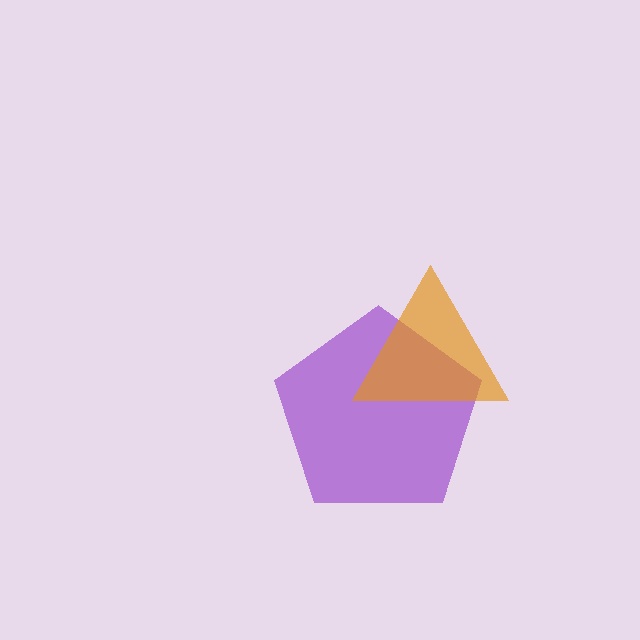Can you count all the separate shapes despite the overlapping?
Yes, there are 2 separate shapes.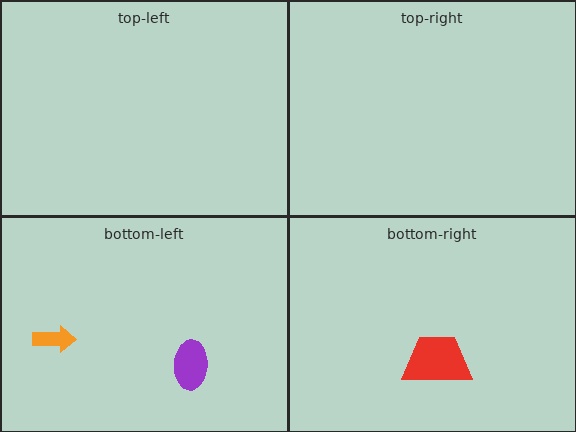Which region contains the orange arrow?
The bottom-left region.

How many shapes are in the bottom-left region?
2.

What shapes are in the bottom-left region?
The purple ellipse, the orange arrow.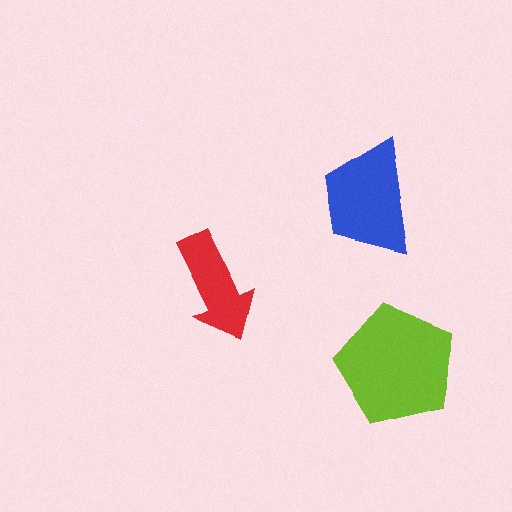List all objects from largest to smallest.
The lime pentagon, the blue trapezoid, the red arrow.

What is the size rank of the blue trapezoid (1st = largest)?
2nd.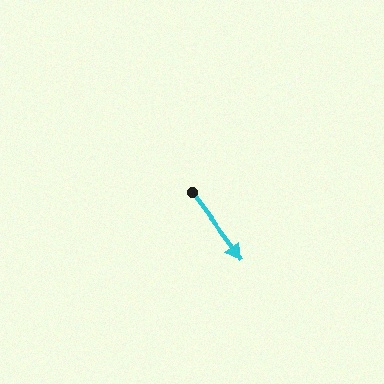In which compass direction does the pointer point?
Southeast.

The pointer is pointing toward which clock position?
Roughly 5 o'clock.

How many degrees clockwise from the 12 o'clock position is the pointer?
Approximately 144 degrees.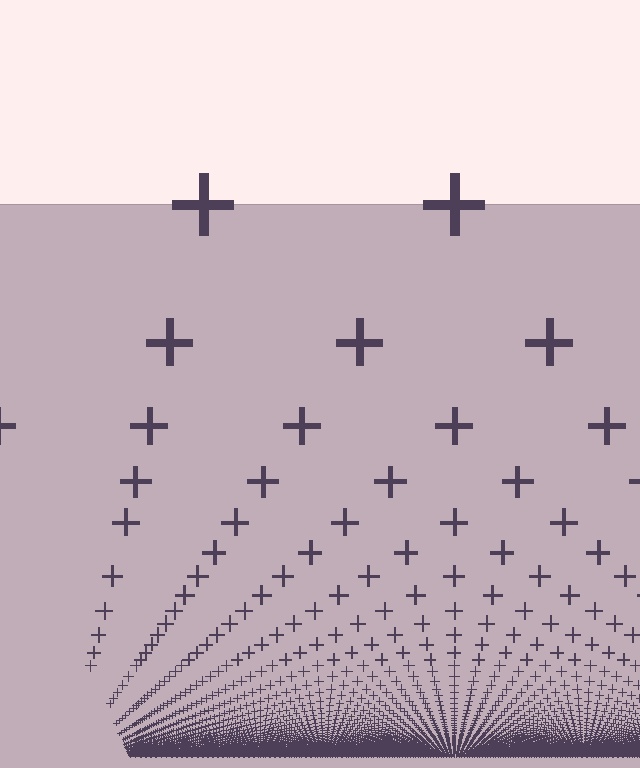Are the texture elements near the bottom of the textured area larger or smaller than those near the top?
Smaller. The gradient is inverted — elements near the bottom are smaller and denser.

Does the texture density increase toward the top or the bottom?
Density increases toward the bottom.